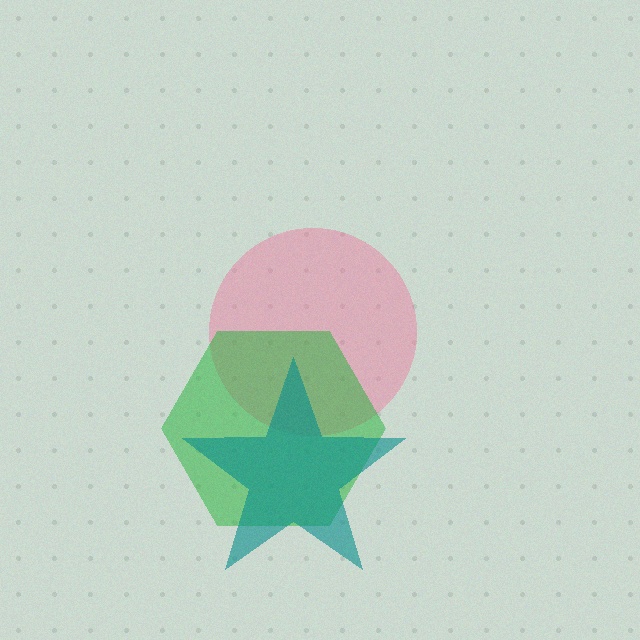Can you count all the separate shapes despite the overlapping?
Yes, there are 3 separate shapes.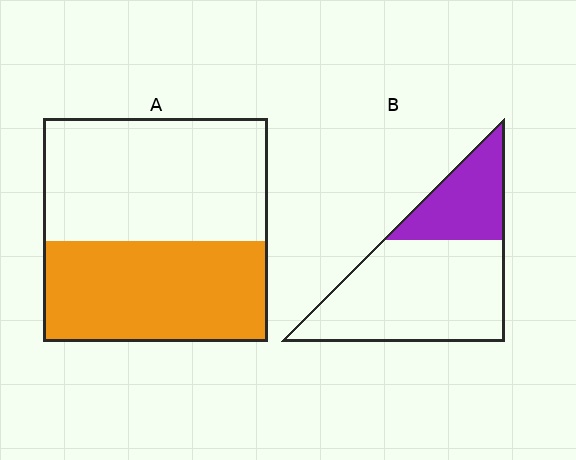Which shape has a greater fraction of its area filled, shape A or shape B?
Shape A.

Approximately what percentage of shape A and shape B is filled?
A is approximately 45% and B is approximately 30%.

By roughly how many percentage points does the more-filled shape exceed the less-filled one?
By roughly 15 percentage points (A over B).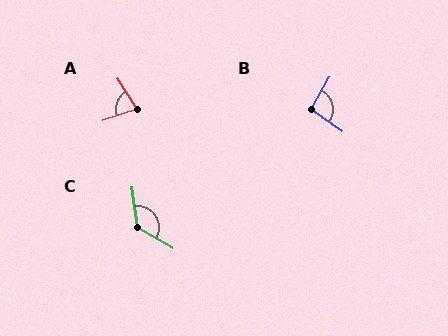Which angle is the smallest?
A, at approximately 75 degrees.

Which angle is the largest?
C, at approximately 128 degrees.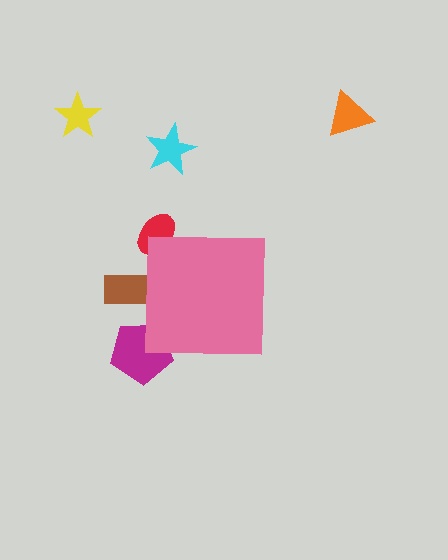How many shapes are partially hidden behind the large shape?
3 shapes are partially hidden.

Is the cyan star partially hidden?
No, the cyan star is fully visible.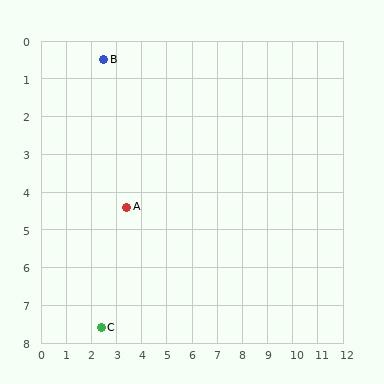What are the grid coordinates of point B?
Point B is at approximately (2.5, 0.5).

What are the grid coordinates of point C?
Point C is at approximately (2.4, 7.6).